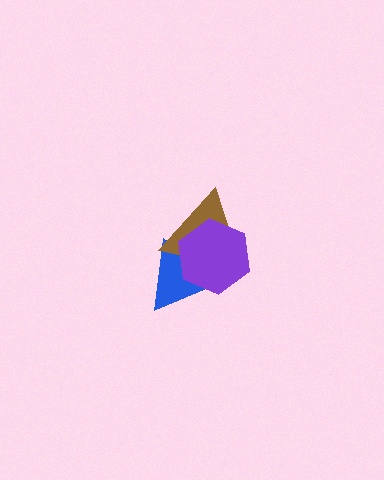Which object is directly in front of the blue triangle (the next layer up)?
The brown triangle is directly in front of the blue triangle.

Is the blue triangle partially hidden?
Yes, it is partially covered by another shape.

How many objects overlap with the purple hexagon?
2 objects overlap with the purple hexagon.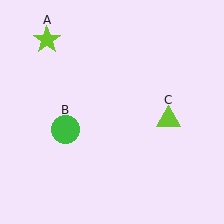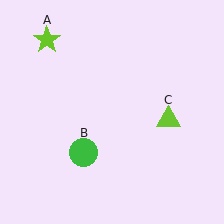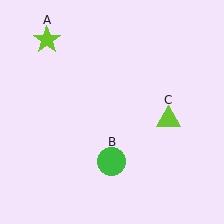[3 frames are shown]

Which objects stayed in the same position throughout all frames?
Lime star (object A) and lime triangle (object C) remained stationary.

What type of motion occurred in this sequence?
The green circle (object B) rotated counterclockwise around the center of the scene.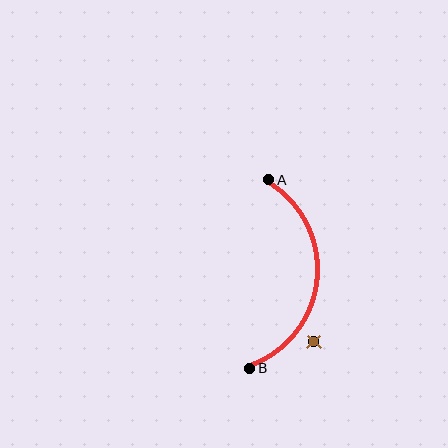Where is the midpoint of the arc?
The arc midpoint is the point on the curve farthest from the straight line joining A and B. It sits to the right of that line.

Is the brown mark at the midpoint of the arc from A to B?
No — the brown mark does not lie on the arc at all. It sits slightly outside the curve.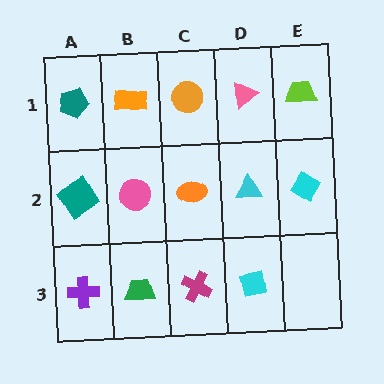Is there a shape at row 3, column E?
No, that cell is empty.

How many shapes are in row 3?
4 shapes.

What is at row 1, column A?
A teal pentagon.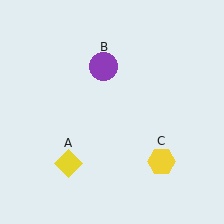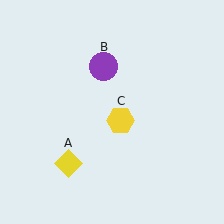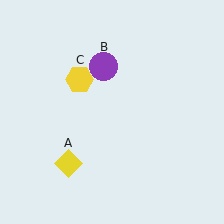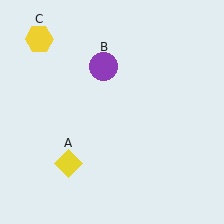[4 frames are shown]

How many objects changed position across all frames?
1 object changed position: yellow hexagon (object C).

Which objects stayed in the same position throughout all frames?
Yellow diamond (object A) and purple circle (object B) remained stationary.